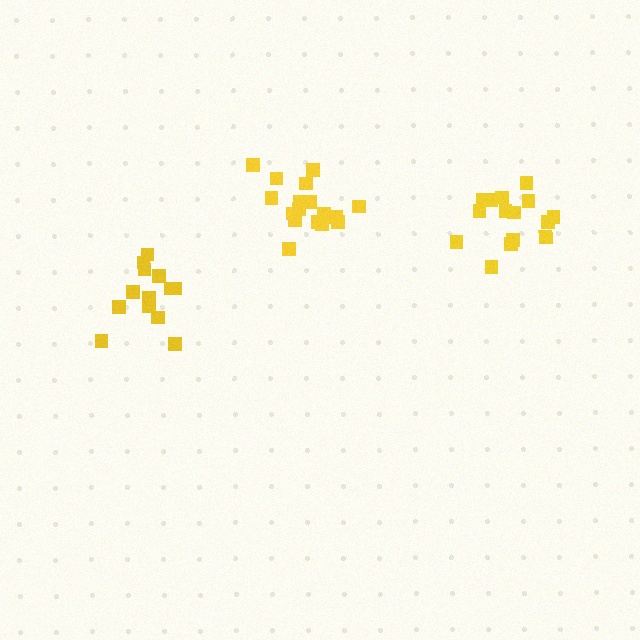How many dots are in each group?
Group 1: 14 dots, Group 2: 15 dots, Group 3: 17 dots (46 total).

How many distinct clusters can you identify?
There are 3 distinct clusters.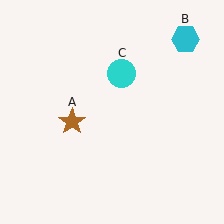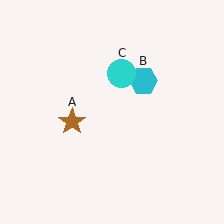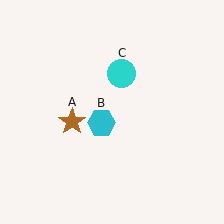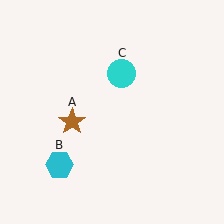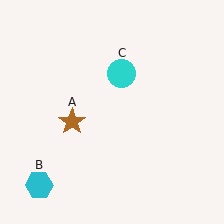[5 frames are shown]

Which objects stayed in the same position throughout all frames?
Brown star (object A) and cyan circle (object C) remained stationary.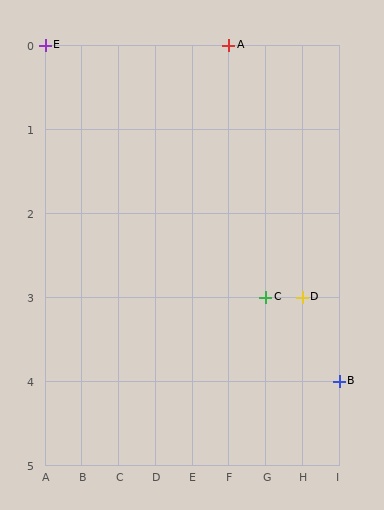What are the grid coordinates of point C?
Point C is at grid coordinates (G, 3).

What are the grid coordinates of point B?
Point B is at grid coordinates (I, 4).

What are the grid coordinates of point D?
Point D is at grid coordinates (H, 3).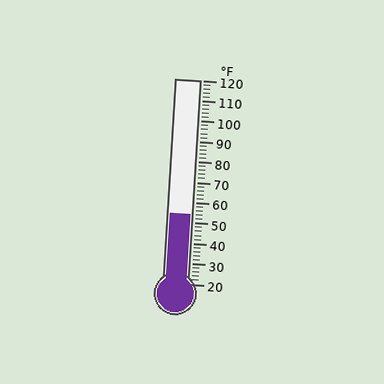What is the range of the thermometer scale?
The thermometer scale ranges from 20°F to 120°F.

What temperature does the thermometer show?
The thermometer shows approximately 54°F.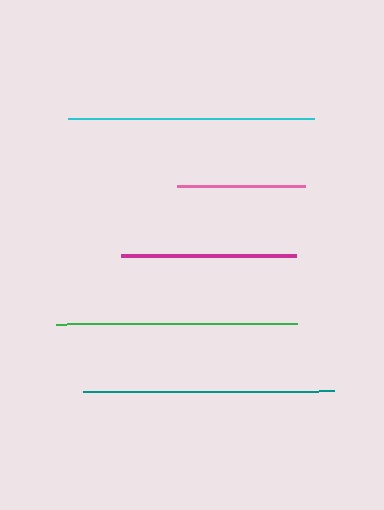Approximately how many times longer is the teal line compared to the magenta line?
The teal line is approximately 1.4 times the length of the magenta line.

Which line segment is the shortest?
The pink line is the shortest at approximately 128 pixels.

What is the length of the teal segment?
The teal segment is approximately 251 pixels long.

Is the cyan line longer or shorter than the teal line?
The teal line is longer than the cyan line.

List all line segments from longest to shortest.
From longest to shortest: teal, cyan, green, magenta, pink.